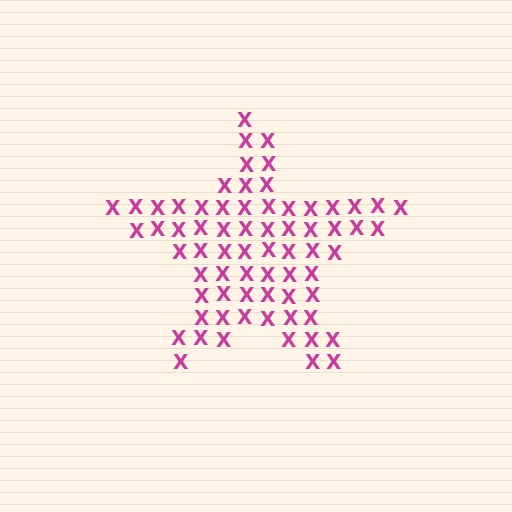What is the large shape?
The large shape is a star.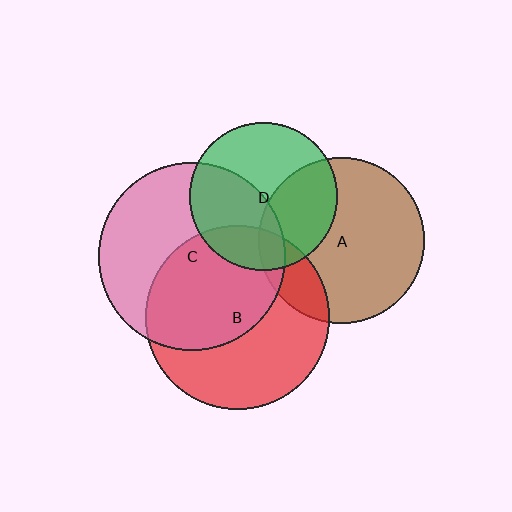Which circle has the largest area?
Circle C (pink).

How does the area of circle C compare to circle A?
Approximately 1.3 times.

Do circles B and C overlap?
Yes.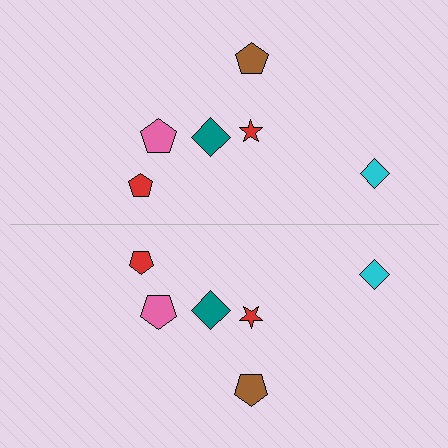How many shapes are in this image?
There are 12 shapes in this image.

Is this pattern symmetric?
Yes, this pattern has bilateral (reflection) symmetry.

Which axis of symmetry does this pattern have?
The pattern has a horizontal axis of symmetry running through the center of the image.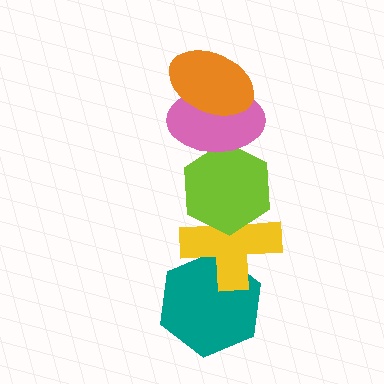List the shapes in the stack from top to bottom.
From top to bottom: the orange ellipse, the pink ellipse, the lime hexagon, the yellow cross, the teal hexagon.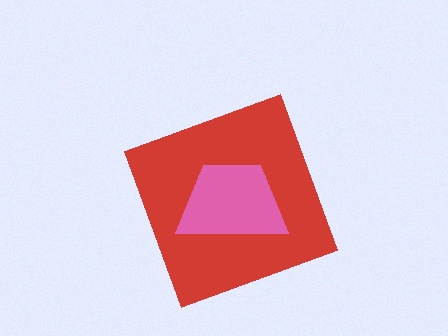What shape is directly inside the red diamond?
The pink trapezoid.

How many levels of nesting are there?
2.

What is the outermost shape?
The red diamond.